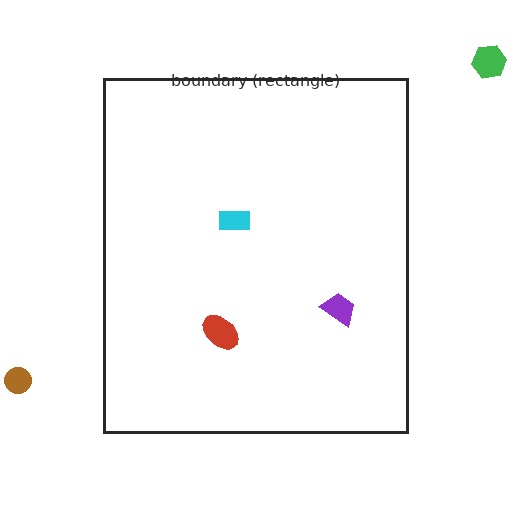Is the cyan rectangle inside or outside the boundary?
Inside.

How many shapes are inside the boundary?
3 inside, 2 outside.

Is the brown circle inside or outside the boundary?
Outside.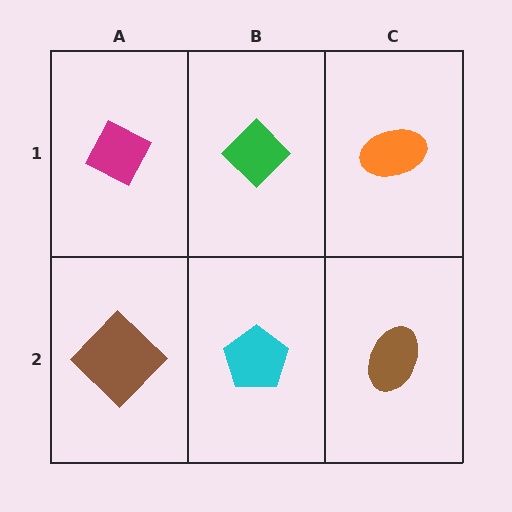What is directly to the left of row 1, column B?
A magenta diamond.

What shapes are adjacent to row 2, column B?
A green diamond (row 1, column B), a brown diamond (row 2, column A), a brown ellipse (row 2, column C).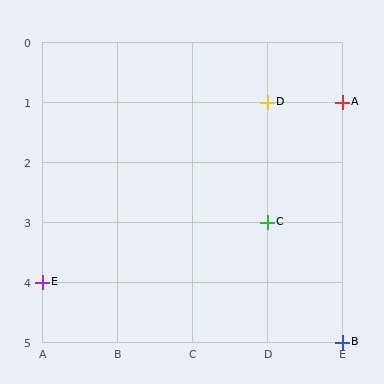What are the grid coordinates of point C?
Point C is at grid coordinates (D, 3).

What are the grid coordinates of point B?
Point B is at grid coordinates (E, 5).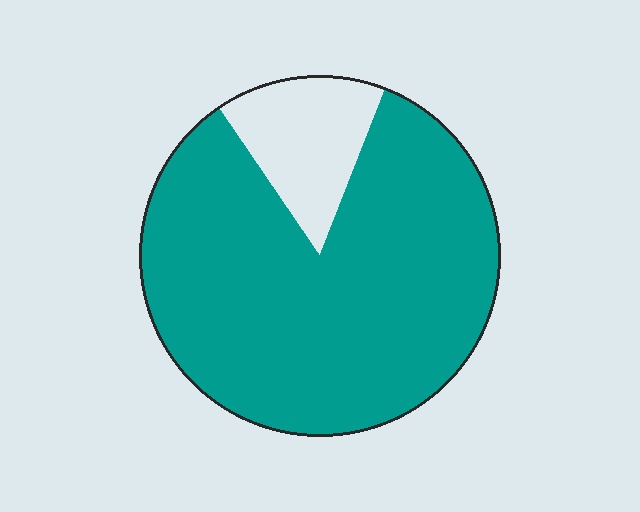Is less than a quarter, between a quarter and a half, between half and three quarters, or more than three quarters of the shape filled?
More than three quarters.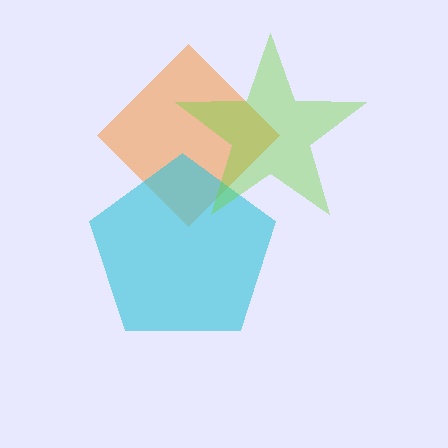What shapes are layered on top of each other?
The layered shapes are: an orange diamond, a cyan pentagon, a lime star.